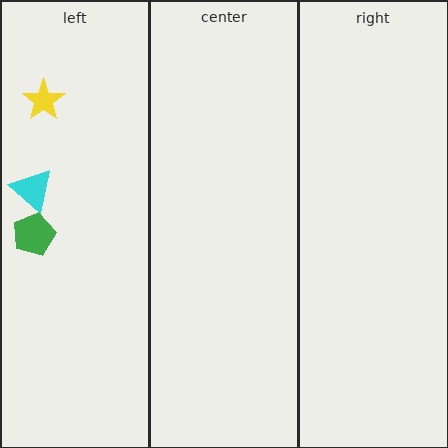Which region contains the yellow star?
The left region.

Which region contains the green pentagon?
The left region.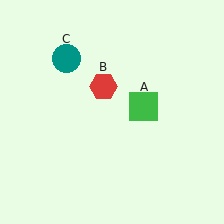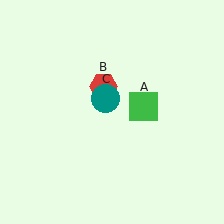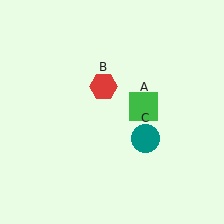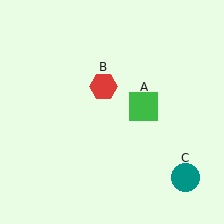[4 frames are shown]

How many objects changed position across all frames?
1 object changed position: teal circle (object C).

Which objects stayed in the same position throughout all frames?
Green square (object A) and red hexagon (object B) remained stationary.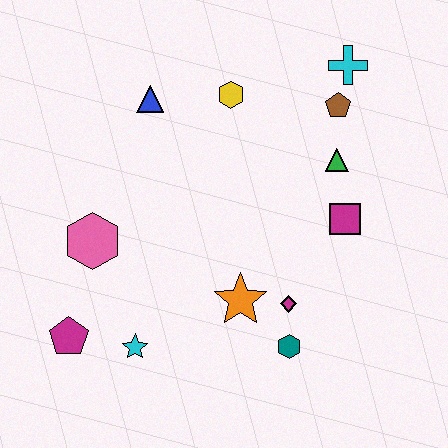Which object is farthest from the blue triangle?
The teal hexagon is farthest from the blue triangle.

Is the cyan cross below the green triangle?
No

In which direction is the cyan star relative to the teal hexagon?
The cyan star is to the left of the teal hexagon.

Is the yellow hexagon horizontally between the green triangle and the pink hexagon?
Yes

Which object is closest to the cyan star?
The magenta pentagon is closest to the cyan star.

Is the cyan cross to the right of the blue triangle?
Yes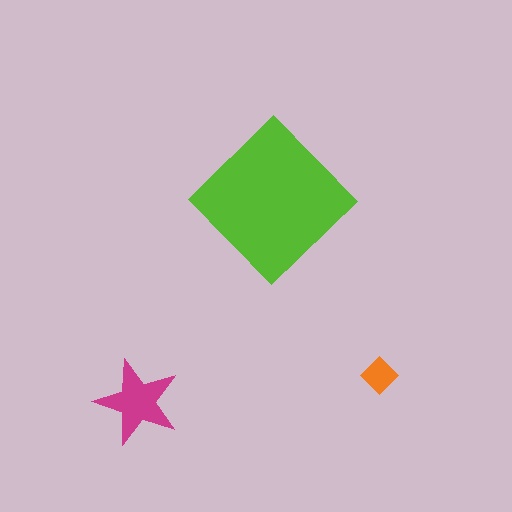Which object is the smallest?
The orange diamond.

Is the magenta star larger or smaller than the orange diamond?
Larger.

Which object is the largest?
The lime diamond.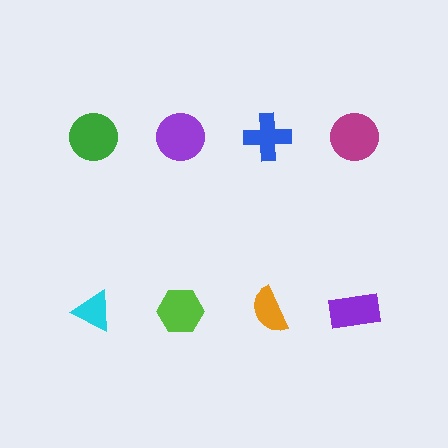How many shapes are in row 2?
4 shapes.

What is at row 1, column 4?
A magenta circle.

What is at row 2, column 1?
A cyan triangle.